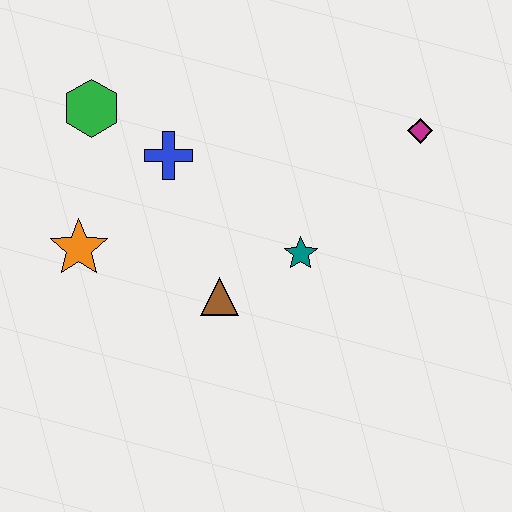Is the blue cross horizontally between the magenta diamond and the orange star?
Yes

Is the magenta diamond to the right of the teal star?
Yes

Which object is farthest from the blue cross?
The magenta diamond is farthest from the blue cross.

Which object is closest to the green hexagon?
The blue cross is closest to the green hexagon.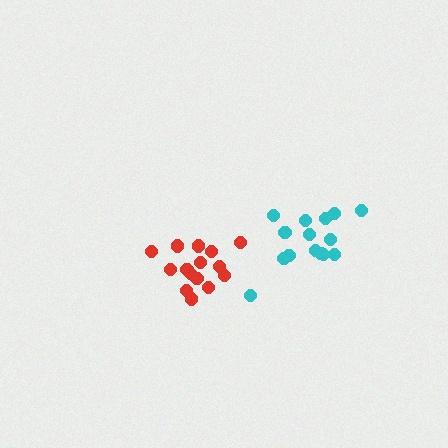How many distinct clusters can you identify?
There are 2 distinct clusters.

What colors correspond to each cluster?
The clusters are colored: red, cyan.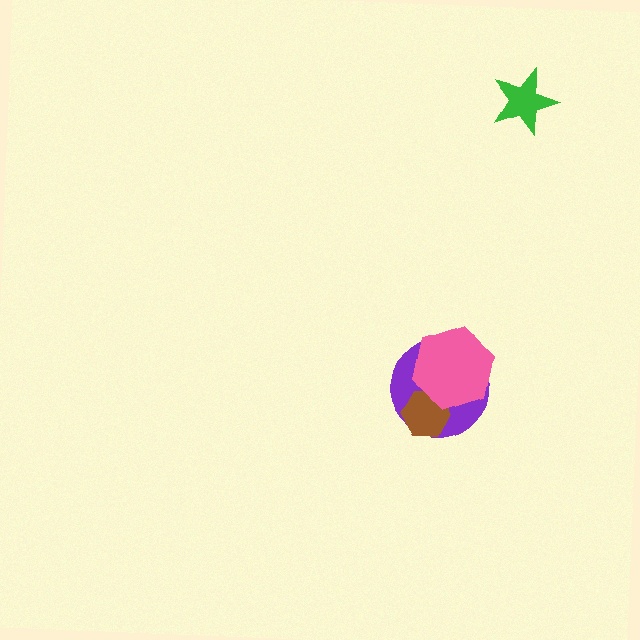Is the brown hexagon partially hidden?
Yes, it is partially covered by another shape.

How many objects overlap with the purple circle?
2 objects overlap with the purple circle.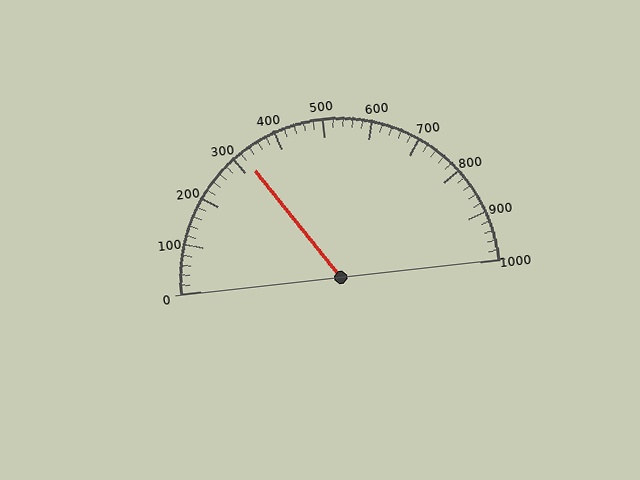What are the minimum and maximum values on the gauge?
The gauge ranges from 0 to 1000.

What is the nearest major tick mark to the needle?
The nearest major tick mark is 300.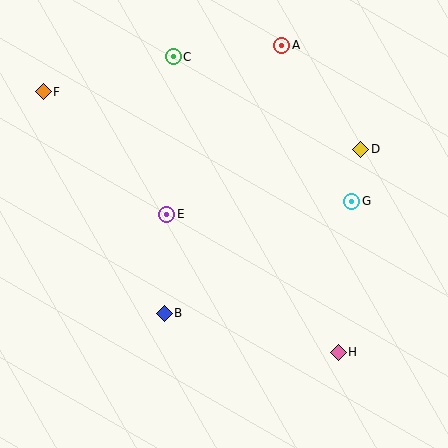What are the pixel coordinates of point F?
Point F is at (43, 92).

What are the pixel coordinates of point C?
Point C is at (173, 57).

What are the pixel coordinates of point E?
Point E is at (167, 214).